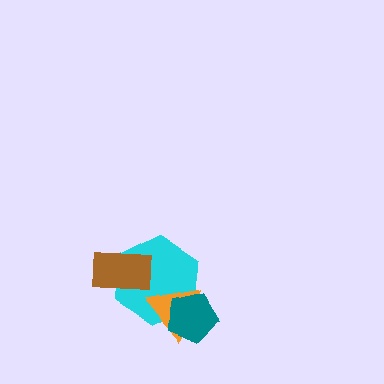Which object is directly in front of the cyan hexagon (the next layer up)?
The orange triangle is directly in front of the cyan hexagon.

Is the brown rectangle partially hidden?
No, no other shape covers it.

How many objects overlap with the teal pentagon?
2 objects overlap with the teal pentagon.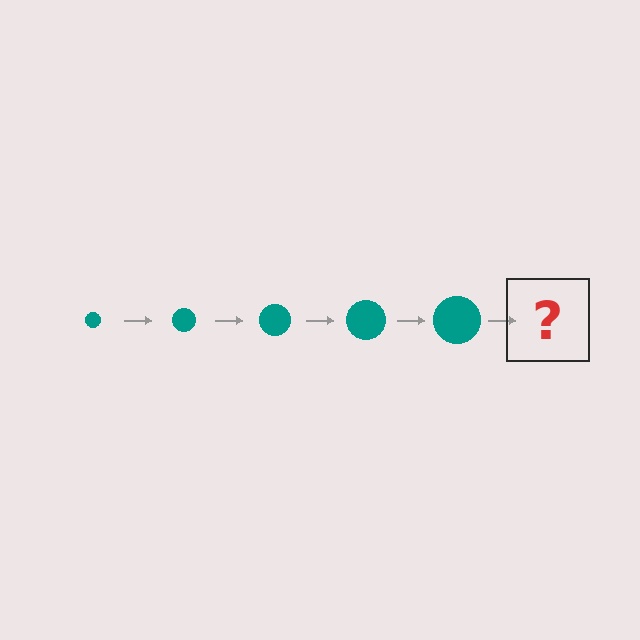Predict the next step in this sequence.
The next step is a teal circle, larger than the previous one.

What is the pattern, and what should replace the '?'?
The pattern is that the circle gets progressively larger each step. The '?' should be a teal circle, larger than the previous one.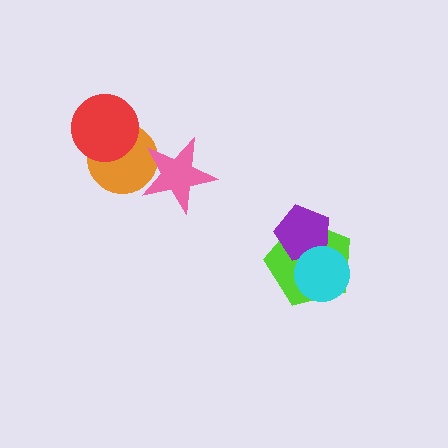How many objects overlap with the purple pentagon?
2 objects overlap with the purple pentagon.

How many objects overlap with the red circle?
1 object overlaps with the red circle.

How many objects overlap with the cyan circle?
2 objects overlap with the cyan circle.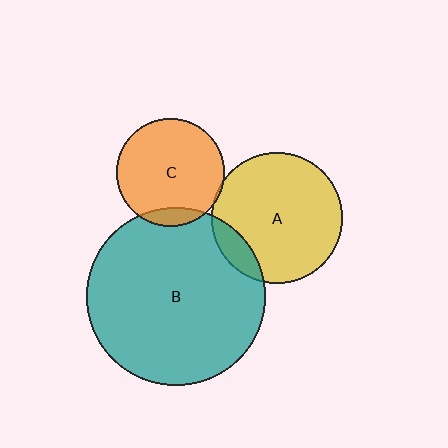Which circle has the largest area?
Circle B (teal).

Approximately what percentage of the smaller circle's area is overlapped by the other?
Approximately 10%.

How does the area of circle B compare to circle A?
Approximately 1.9 times.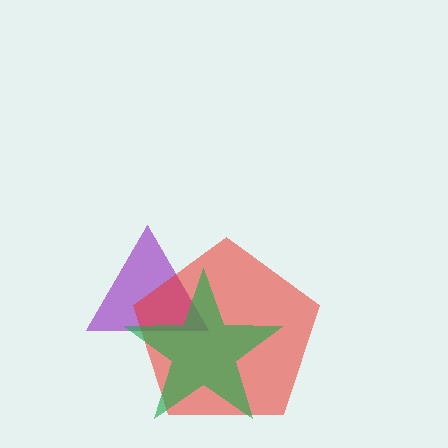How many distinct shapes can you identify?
There are 3 distinct shapes: a purple triangle, a red pentagon, a green star.